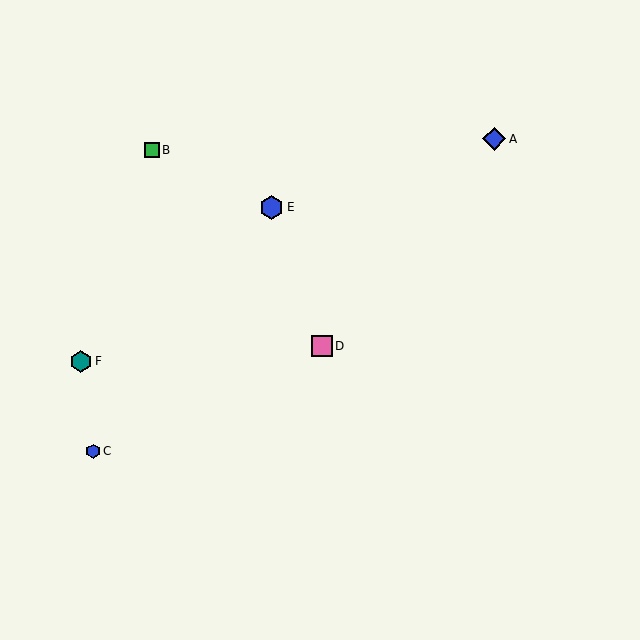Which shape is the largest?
The blue hexagon (labeled E) is the largest.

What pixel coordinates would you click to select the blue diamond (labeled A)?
Click at (494, 139) to select the blue diamond A.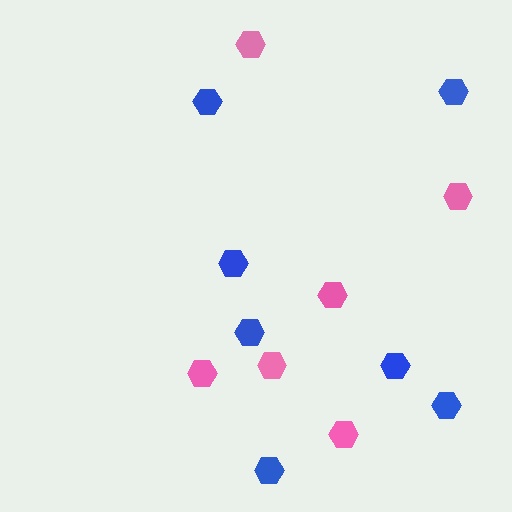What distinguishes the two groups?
There are 2 groups: one group of pink hexagons (6) and one group of blue hexagons (7).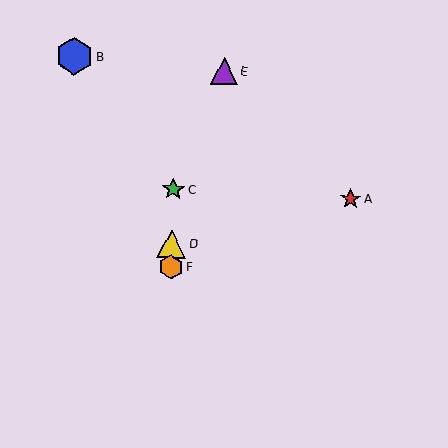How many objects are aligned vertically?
3 objects (C, D, F) are aligned vertically.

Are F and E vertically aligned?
No, F is at x≈171 and E is at x≈224.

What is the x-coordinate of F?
Object F is at x≈171.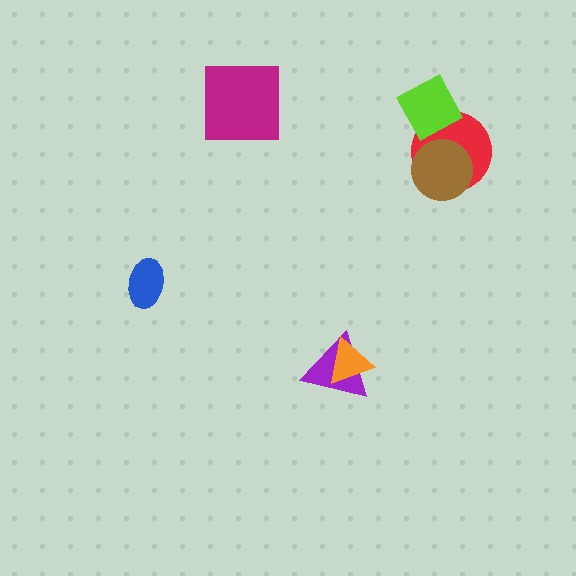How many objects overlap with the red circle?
2 objects overlap with the red circle.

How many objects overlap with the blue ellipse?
0 objects overlap with the blue ellipse.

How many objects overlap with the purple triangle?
1 object overlaps with the purple triangle.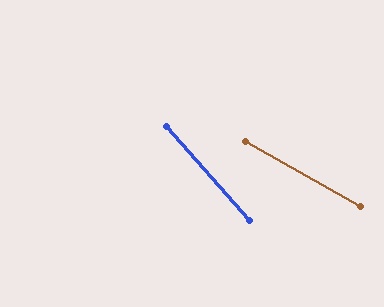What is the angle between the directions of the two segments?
Approximately 19 degrees.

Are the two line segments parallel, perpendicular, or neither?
Neither parallel nor perpendicular — they differ by about 19°.